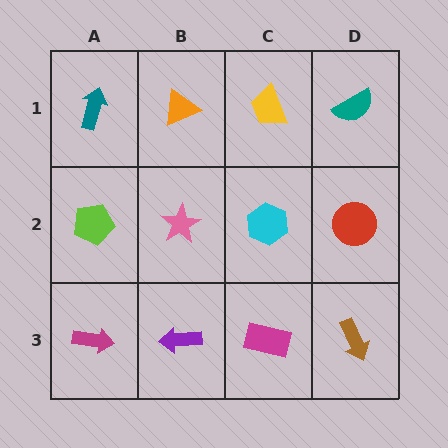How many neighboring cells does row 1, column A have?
2.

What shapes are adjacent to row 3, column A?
A lime pentagon (row 2, column A), a purple arrow (row 3, column B).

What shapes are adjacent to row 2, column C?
A yellow trapezoid (row 1, column C), a magenta rectangle (row 3, column C), a pink star (row 2, column B), a red circle (row 2, column D).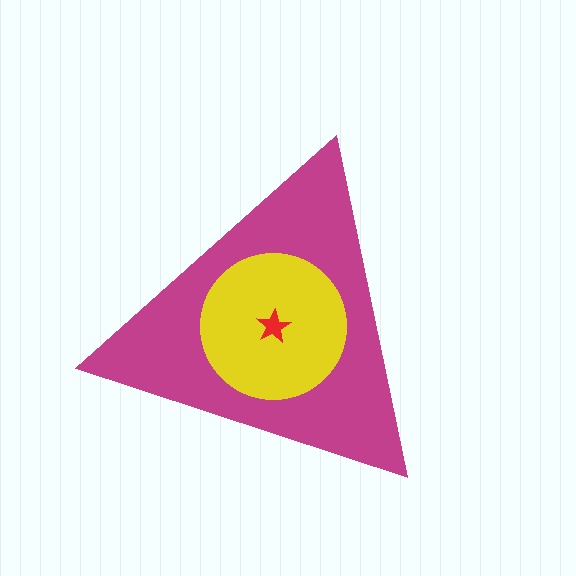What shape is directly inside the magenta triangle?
The yellow circle.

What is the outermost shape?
The magenta triangle.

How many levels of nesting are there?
3.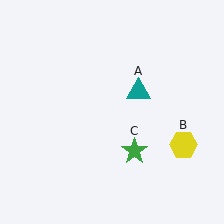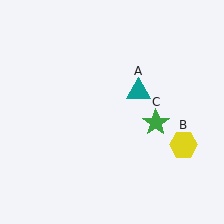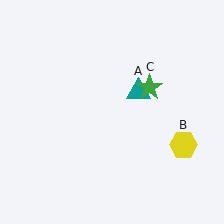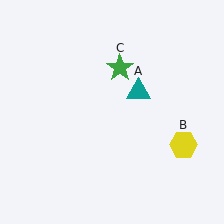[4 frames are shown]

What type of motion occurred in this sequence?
The green star (object C) rotated counterclockwise around the center of the scene.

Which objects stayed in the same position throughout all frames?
Teal triangle (object A) and yellow hexagon (object B) remained stationary.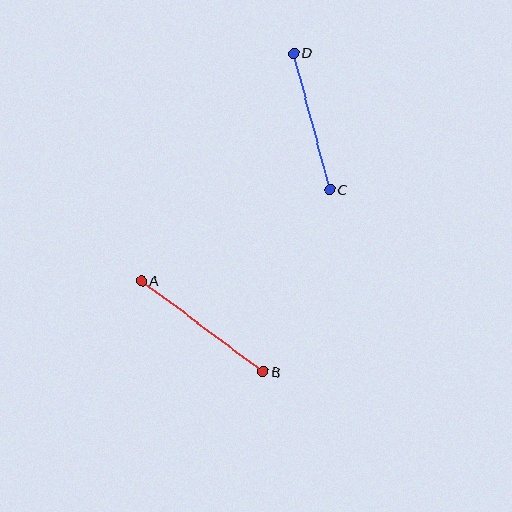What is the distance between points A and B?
The distance is approximately 152 pixels.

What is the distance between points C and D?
The distance is approximately 141 pixels.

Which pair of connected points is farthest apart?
Points A and B are farthest apart.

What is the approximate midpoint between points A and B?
The midpoint is at approximately (202, 326) pixels.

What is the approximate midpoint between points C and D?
The midpoint is at approximately (312, 121) pixels.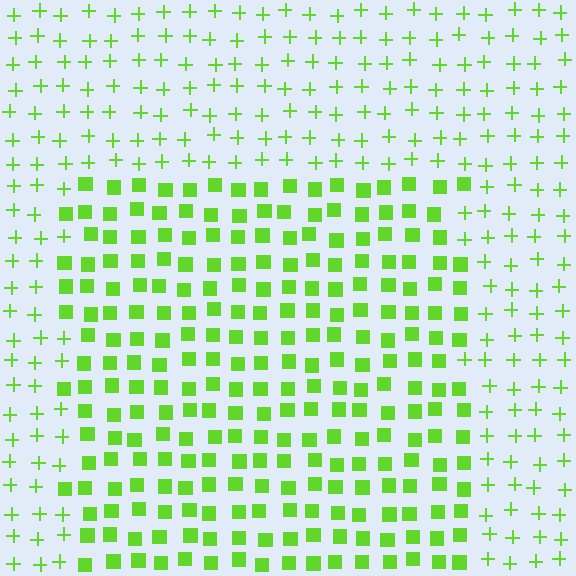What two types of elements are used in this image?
The image uses squares inside the rectangle region and plus signs outside it.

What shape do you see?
I see a rectangle.